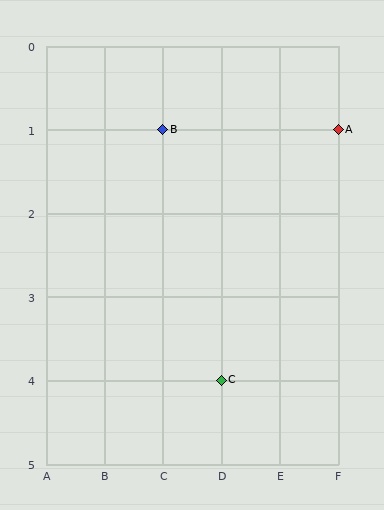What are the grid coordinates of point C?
Point C is at grid coordinates (D, 4).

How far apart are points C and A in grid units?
Points C and A are 2 columns and 3 rows apart (about 3.6 grid units diagonally).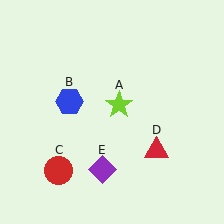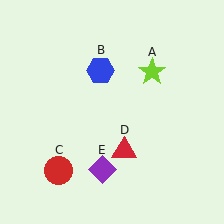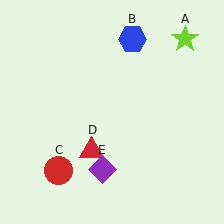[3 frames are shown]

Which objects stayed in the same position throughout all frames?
Red circle (object C) and purple diamond (object E) remained stationary.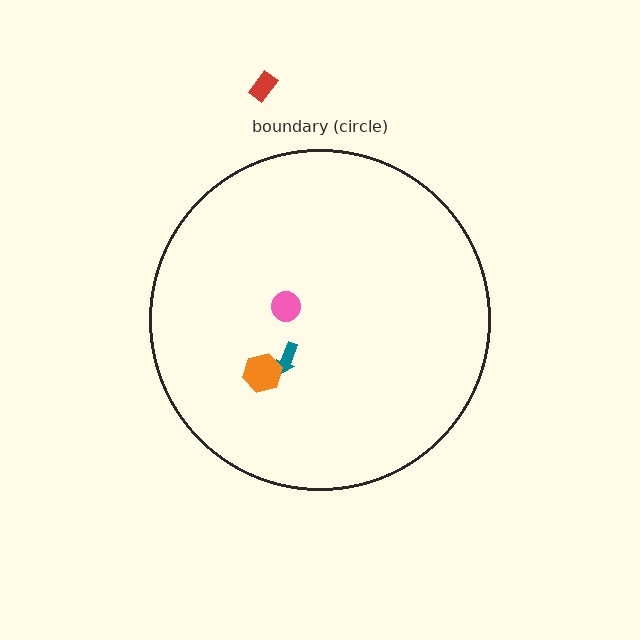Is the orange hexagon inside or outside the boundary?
Inside.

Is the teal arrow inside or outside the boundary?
Inside.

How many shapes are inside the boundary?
3 inside, 1 outside.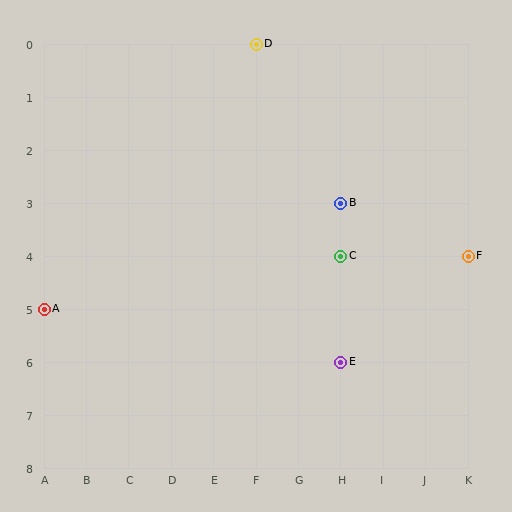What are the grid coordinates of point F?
Point F is at grid coordinates (K, 4).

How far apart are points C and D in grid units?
Points C and D are 2 columns and 4 rows apart (about 4.5 grid units diagonally).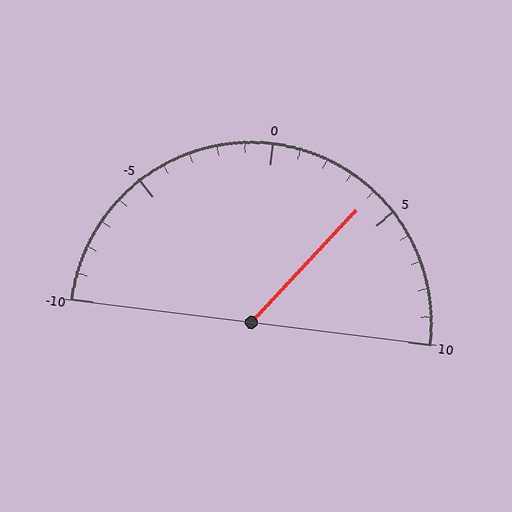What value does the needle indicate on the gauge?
The needle indicates approximately 4.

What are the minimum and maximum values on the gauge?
The gauge ranges from -10 to 10.